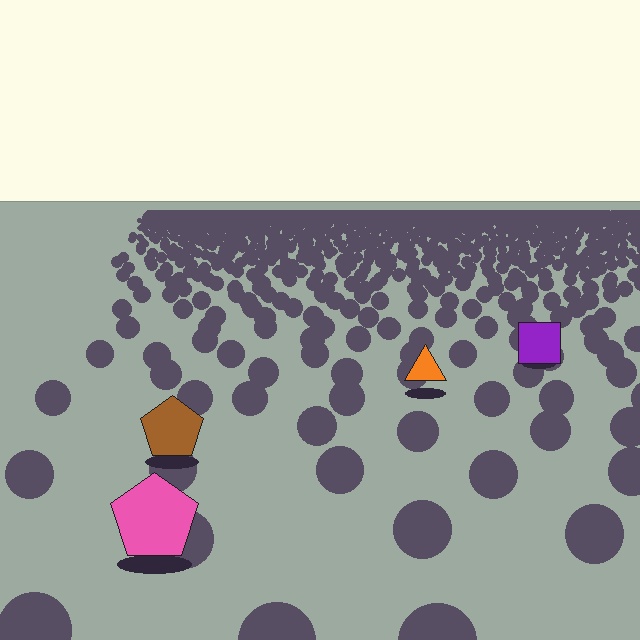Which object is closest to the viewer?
The pink pentagon is closest. The texture marks near it are larger and more spread out.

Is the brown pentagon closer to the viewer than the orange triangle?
Yes. The brown pentagon is closer — you can tell from the texture gradient: the ground texture is coarser near it.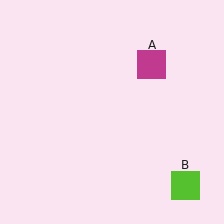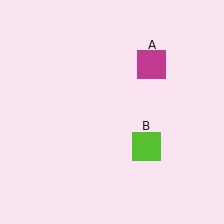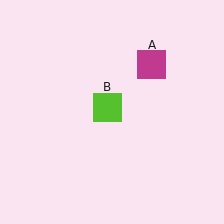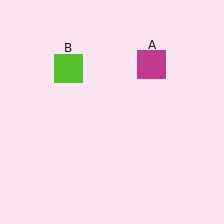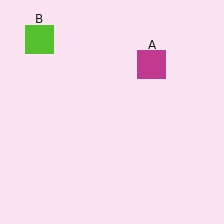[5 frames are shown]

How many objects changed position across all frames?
1 object changed position: lime square (object B).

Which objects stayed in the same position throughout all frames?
Magenta square (object A) remained stationary.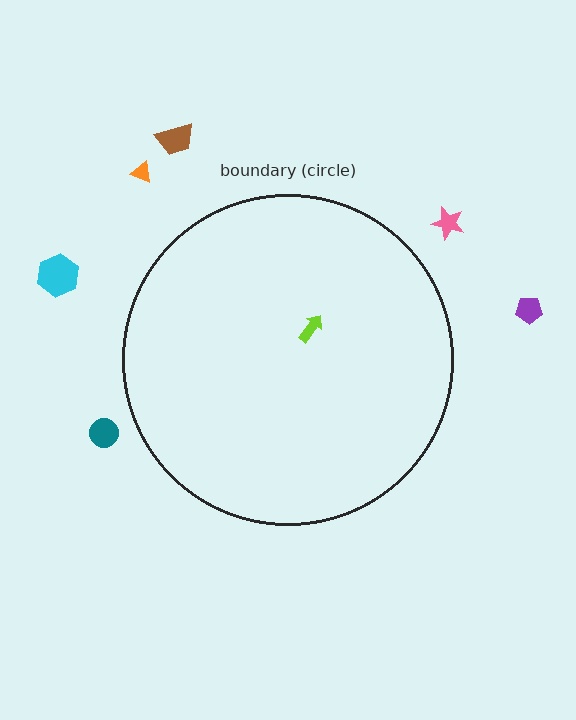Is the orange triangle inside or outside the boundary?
Outside.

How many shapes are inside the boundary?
1 inside, 6 outside.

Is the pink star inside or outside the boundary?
Outside.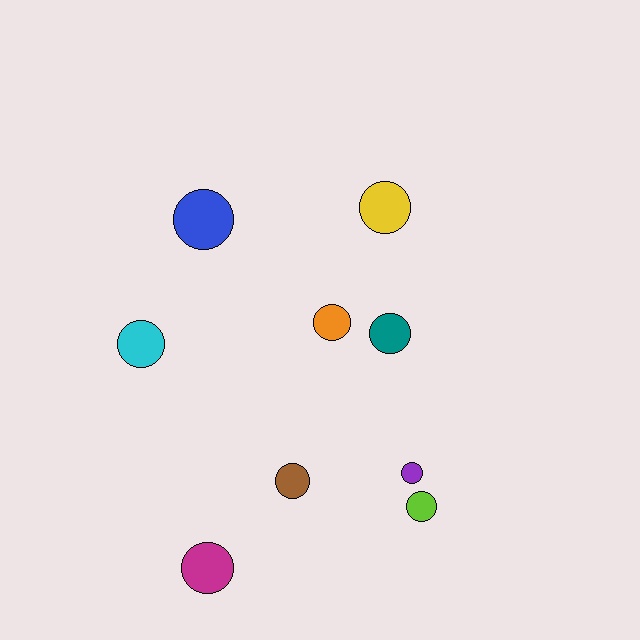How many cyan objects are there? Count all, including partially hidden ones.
There is 1 cyan object.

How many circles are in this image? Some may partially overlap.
There are 9 circles.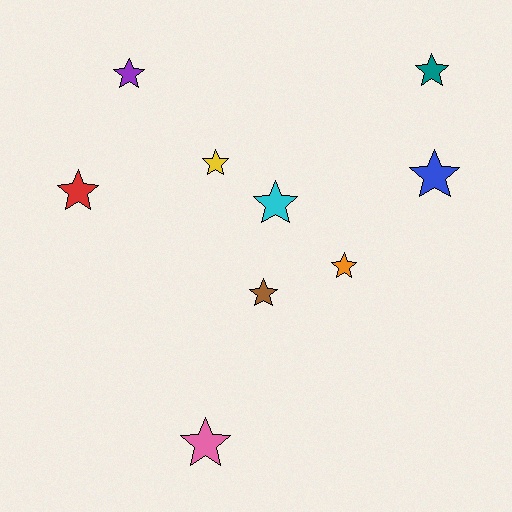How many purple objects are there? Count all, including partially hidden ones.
There is 1 purple object.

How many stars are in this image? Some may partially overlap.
There are 9 stars.